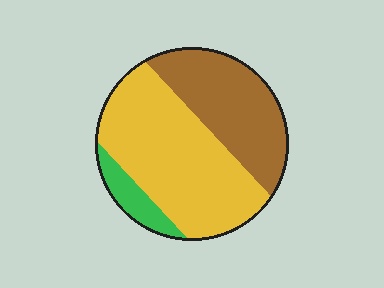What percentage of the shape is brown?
Brown takes up between a third and a half of the shape.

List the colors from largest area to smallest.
From largest to smallest: yellow, brown, green.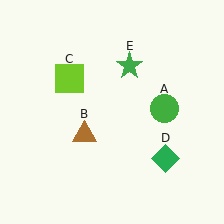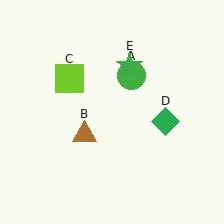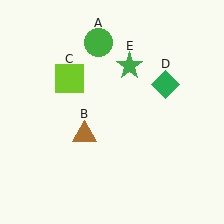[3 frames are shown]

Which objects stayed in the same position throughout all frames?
Brown triangle (object B) and lime square (object C) and green star (object E) remained stationary.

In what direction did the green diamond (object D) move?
The green diamond (object D) moved up.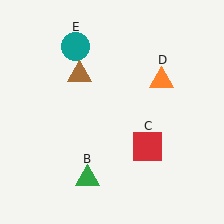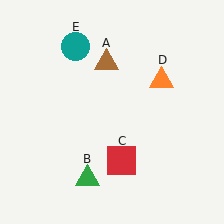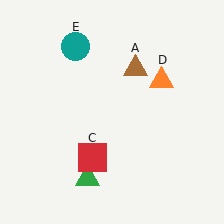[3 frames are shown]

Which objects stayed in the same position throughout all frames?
Green triangle (object B) and orange triangle (object D) and teal circle (object E) remained stationary.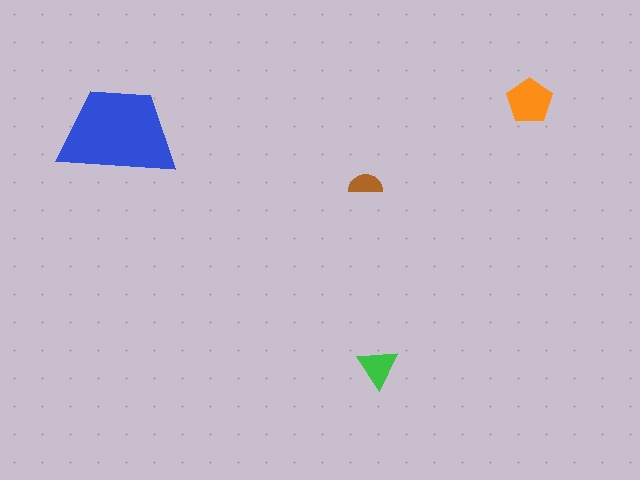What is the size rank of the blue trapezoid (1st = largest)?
1st.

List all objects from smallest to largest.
The brown semicircle, the green triangle, the orange pentagon, the blue trapezoid.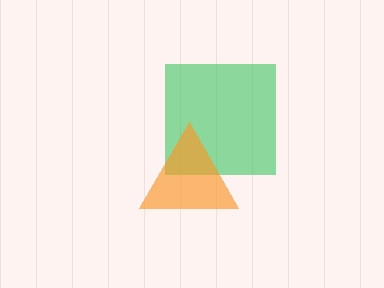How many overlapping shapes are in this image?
There are 2 overlapping shapes in the image.